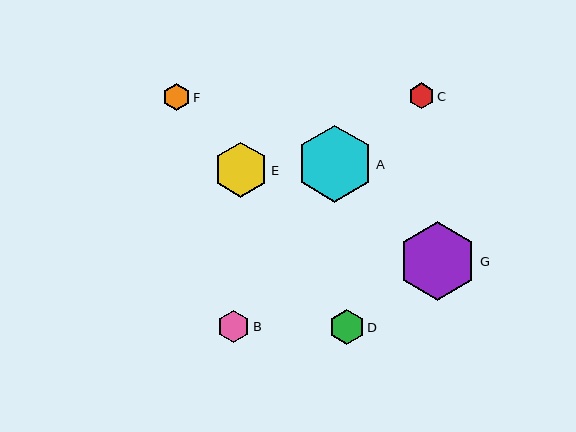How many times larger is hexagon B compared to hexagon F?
Hexagon B is approximately 1.2 times the size of hexagon F.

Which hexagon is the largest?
Hexagon G is the largest with a size of approximately 78 pixels.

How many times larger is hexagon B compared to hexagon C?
Hexagon B is approximately 1.3 times the size of hexagon C.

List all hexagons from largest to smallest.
From largest to smallest: G, A, E, D, B, F, C.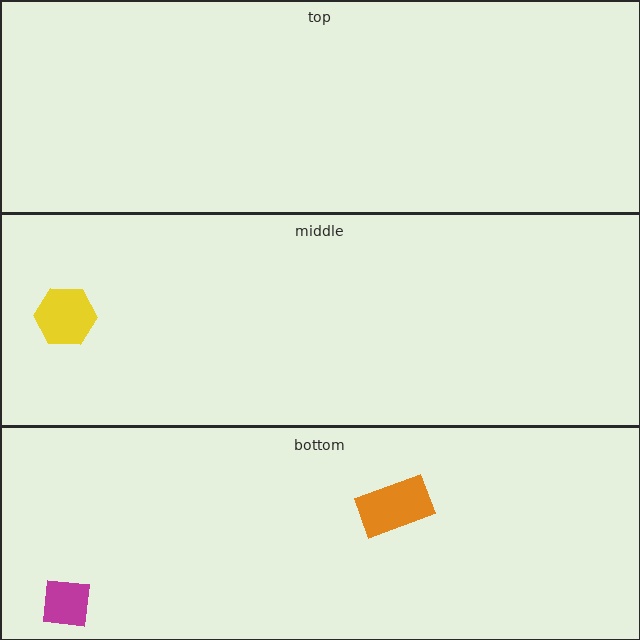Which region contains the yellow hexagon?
The middle region.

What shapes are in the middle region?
The yellow hexagon.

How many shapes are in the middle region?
1.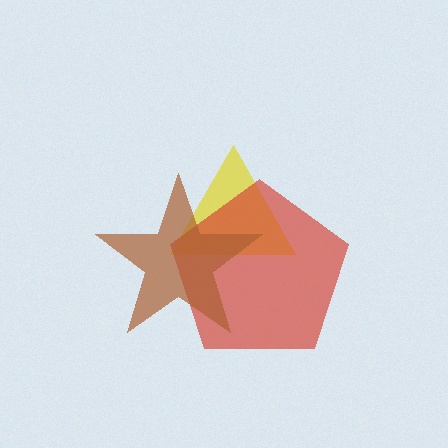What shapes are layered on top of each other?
The layered shapes are: a yellow triangle, a red pentagon, a brown star.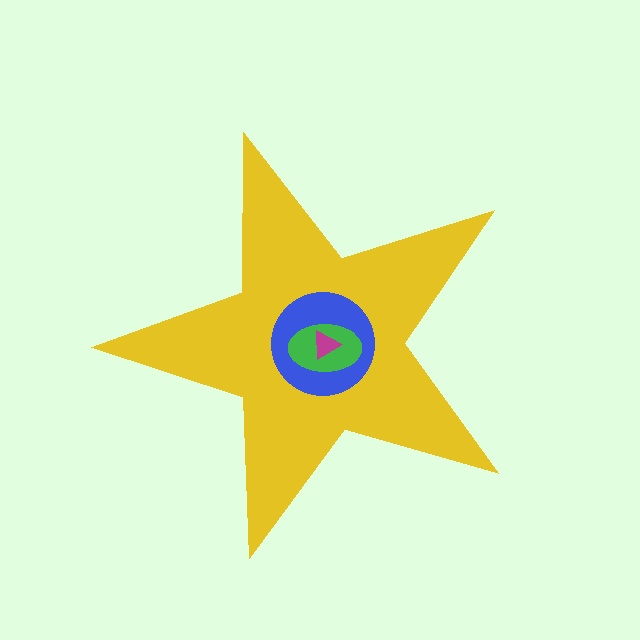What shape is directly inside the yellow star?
The blue circle.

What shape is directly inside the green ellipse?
The magenta triangle.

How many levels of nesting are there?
4.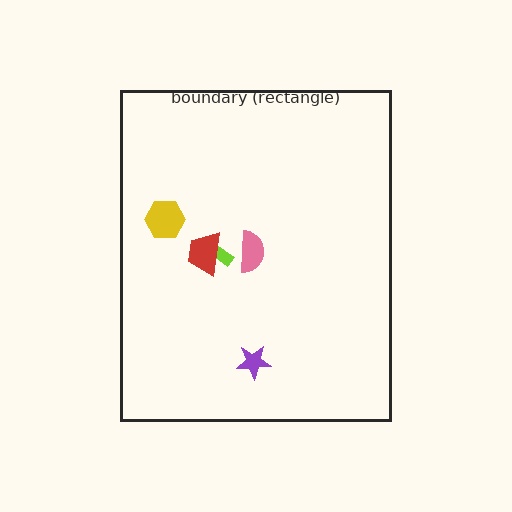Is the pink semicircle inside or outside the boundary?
Inside.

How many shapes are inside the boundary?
5 inside, 0 outside.